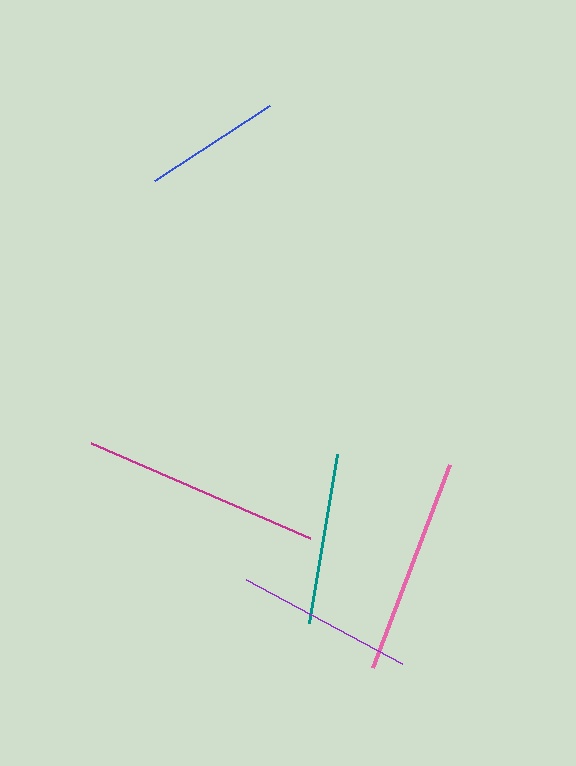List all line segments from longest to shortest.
From longest to shortest: magenta, pink, purple, teal, blue.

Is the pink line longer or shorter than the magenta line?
The magenta line is longer than the pink line.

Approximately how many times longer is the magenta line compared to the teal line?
The magenta line is approximately 1.4 times the length of the teal line.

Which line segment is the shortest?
The blue line is the shortest at approximately 138 pixels.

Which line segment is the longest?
The magenta line is the longest at approximately 239 pixels.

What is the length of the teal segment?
The teal segment is approximately 170 pixels long.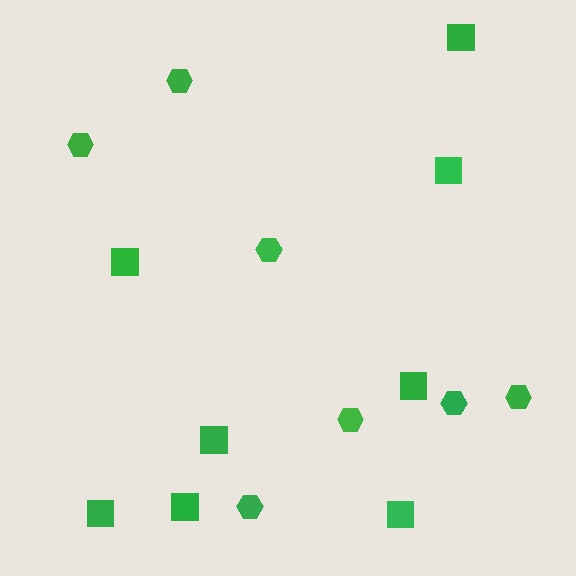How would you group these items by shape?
There are 2 groups: one group of squares (8) and one group of hexagons (7).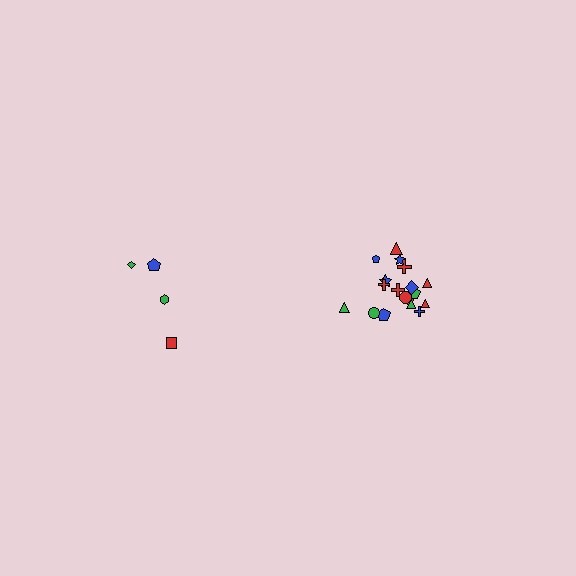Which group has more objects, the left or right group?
The right group.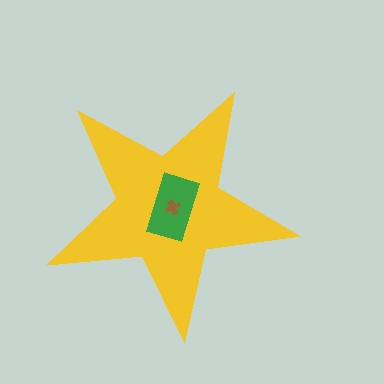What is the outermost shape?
The yellow star.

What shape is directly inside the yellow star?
The green rectangle.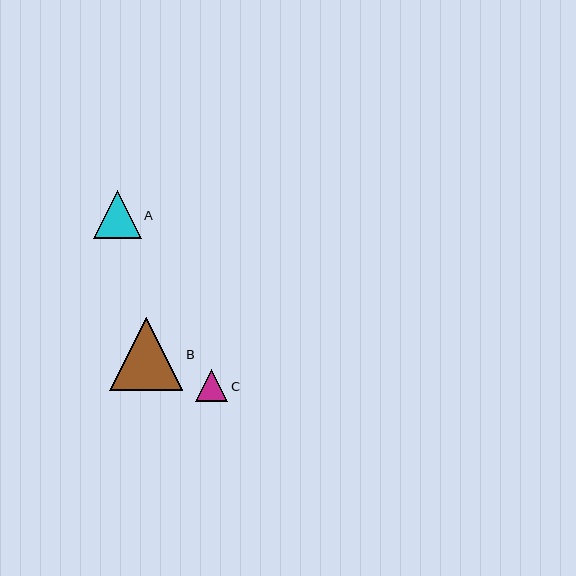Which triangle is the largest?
Triangle B is the largest with a size of approximately 74 pixels.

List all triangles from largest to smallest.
From largest to smallest: B, A, C.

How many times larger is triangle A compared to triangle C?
Triangle A is approximately 1.5 times the size of triangle C.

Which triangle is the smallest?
Triangle C is the smallest with a size of approximately 32 pixels.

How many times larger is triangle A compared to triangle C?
Triangle A is approximately 1.5 times the size of triangle C.